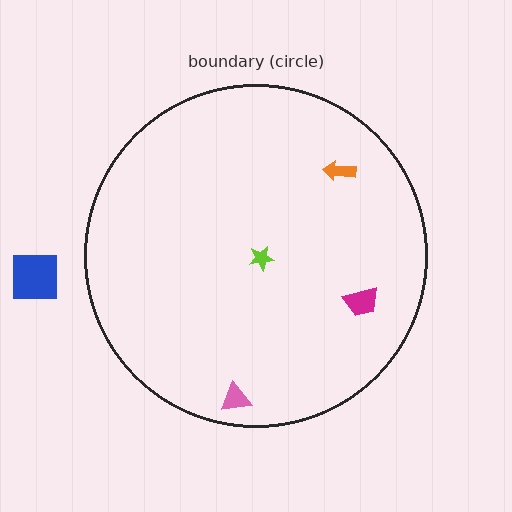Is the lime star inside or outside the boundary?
Inside.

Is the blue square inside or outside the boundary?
Outside.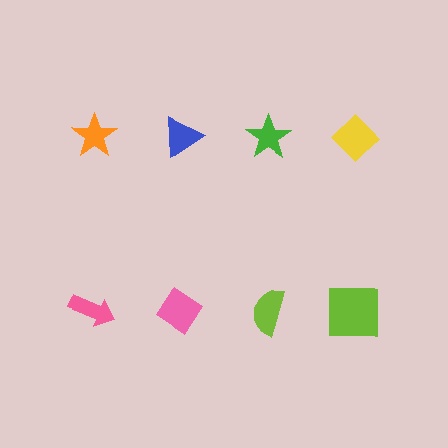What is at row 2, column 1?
A pink arrow.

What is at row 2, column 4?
A lime square.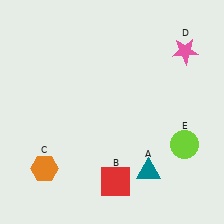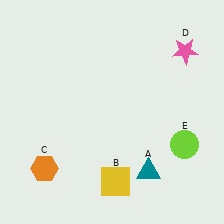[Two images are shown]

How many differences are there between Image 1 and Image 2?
There is 1 difference between the two images.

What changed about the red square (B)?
In Image 1, B is red. In Image 2, it changed to yellow.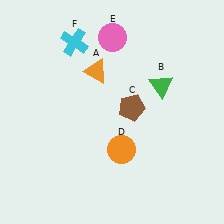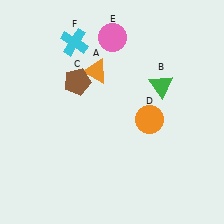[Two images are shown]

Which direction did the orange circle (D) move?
The orange circle (D) moved up.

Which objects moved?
The objects that moved are: the brown pentagon (C), the orange circle (D).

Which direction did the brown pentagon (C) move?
The brown pentagon (C) moved left.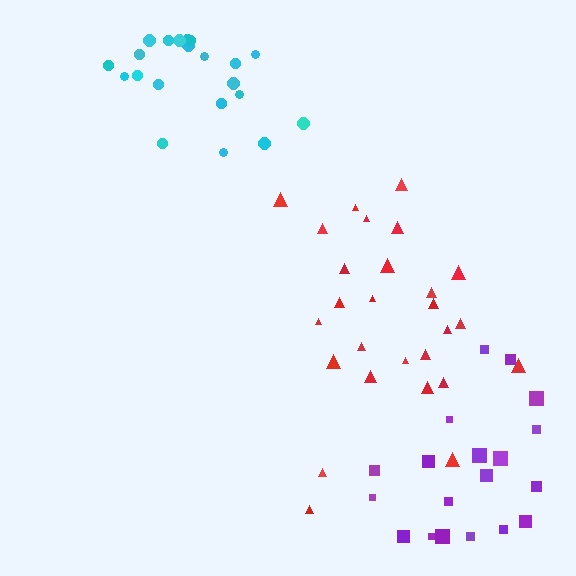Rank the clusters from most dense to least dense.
cyan, purple, red.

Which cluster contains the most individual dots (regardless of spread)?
Red (27).